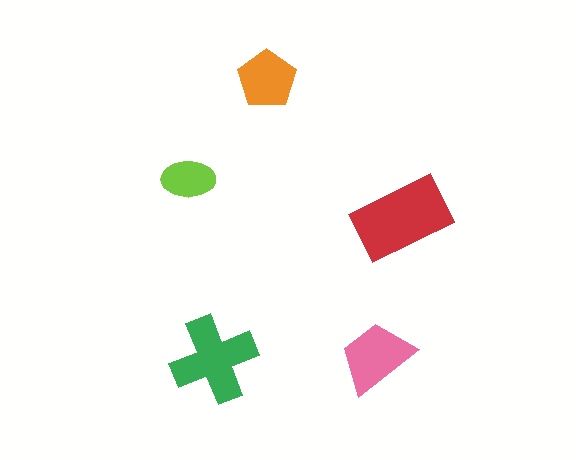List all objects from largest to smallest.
The red rectangle, the green cross, the pink trapezoid, the orange pentagon, the lime ellipse.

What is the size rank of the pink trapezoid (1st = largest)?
3rd.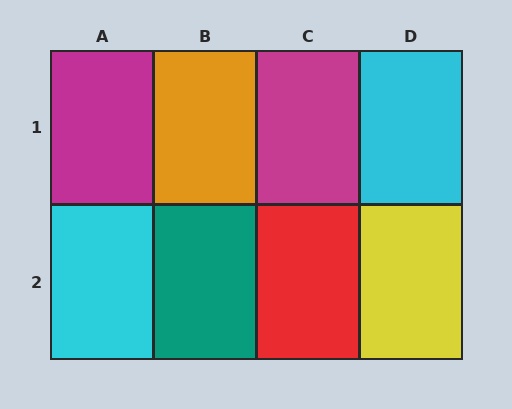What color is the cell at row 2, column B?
Teal.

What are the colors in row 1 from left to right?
Magenta, orange, magenta, cyan.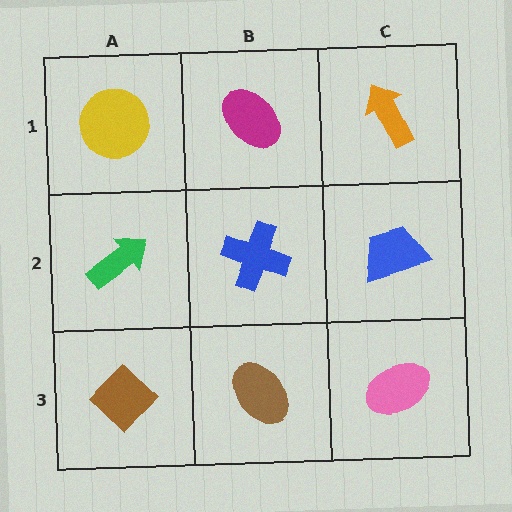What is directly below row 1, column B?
A blue cross.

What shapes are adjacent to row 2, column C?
An orange arrow (row 1, column C), a pink ellipse (row 3, column C), a blue cross (row 2, column B).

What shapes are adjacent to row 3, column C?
A blue trapezoid (row 2, column C), a brown ellipse (row 3, column B).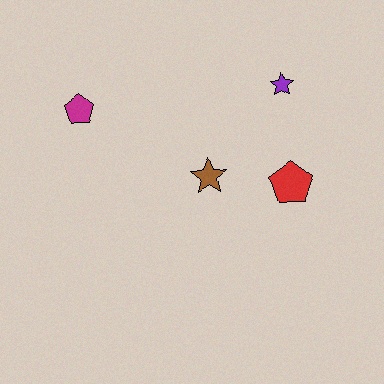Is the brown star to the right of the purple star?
No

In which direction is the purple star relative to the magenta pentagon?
The purple star is to the right of the magenta pentagon.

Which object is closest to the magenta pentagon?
The brown star is closest to the magenta pentagon.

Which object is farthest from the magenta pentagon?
The red pentagon is farthest from the magenta pentagon.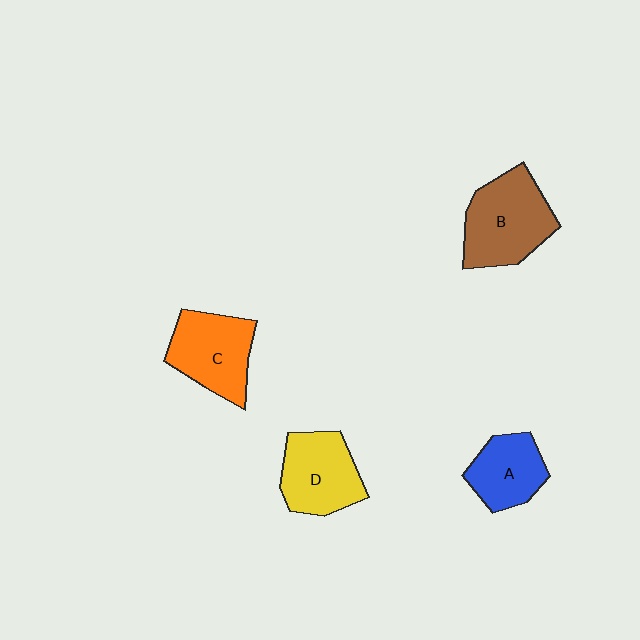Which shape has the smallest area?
Shape A (blue).